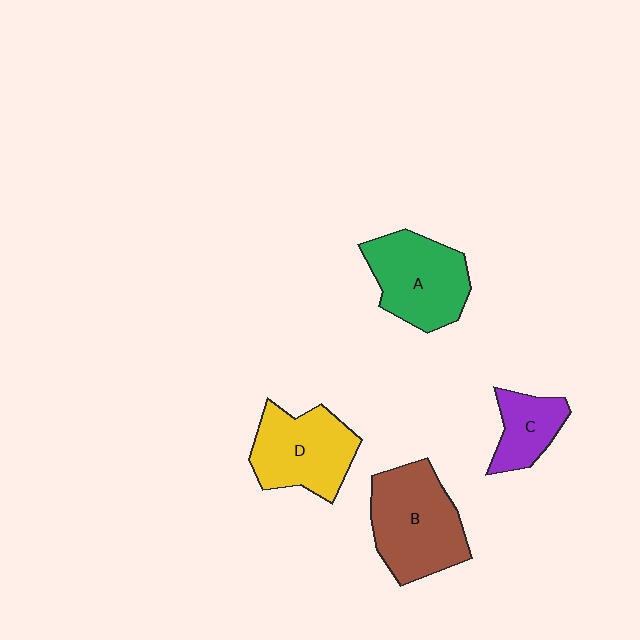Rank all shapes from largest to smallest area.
From largest to smallest: B (brown), A (green), D (yellow), C (purple).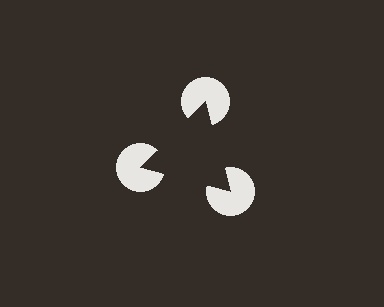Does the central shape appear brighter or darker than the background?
It typically appears slightly darker than the background, even though no actual brightness change is drawn.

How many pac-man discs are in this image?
There are 3 — one at each vertex of the illusory triangle.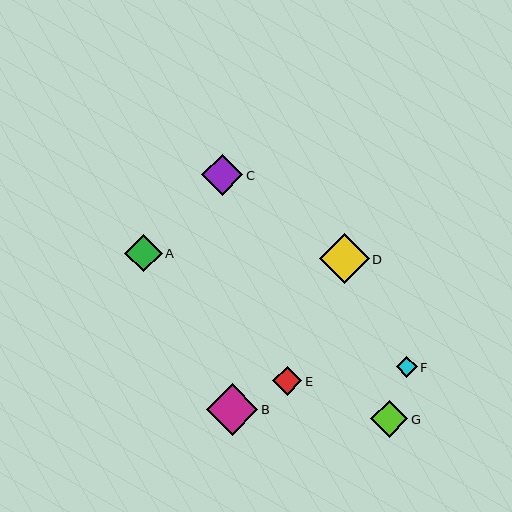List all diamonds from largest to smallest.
From largest to smallest: B, D, C, A, G, E, F.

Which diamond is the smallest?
Diamond F is the smallest with a size of approximately 21 pixels.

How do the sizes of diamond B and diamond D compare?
Diamond B and diamond D are approximately the same size.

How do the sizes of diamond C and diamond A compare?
Diamond C and diamond A are approximately the same size.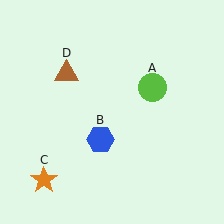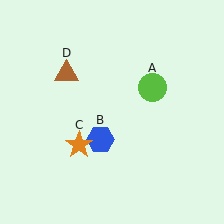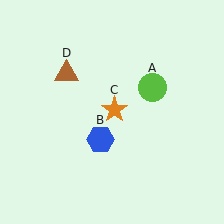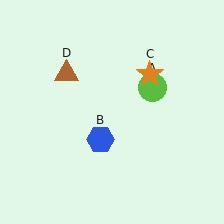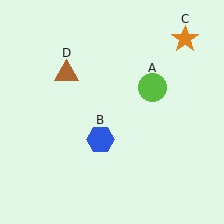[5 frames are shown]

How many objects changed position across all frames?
1 object changed position: orange star (object C).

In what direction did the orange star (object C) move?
The orange star (object C) moved up and to the right.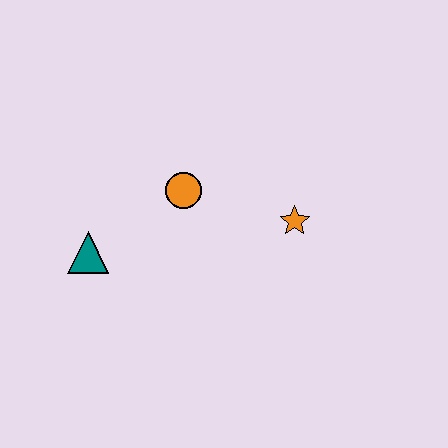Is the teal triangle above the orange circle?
No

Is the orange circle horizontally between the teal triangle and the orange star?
Yes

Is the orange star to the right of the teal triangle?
Yes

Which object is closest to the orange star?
The orange circle is closest to the orange star.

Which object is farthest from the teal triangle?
The orange star is farthest from the teal triangle.